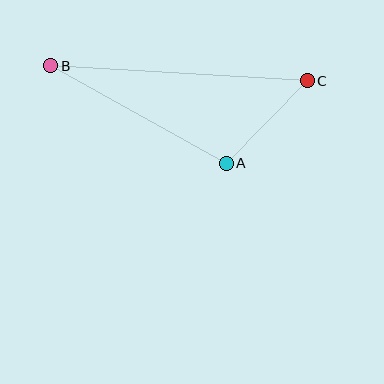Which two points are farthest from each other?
Points B and C are farthest from each other.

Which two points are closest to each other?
Points A and C are closest to each other.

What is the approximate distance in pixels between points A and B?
The distance between A and B is approximately 201 pixels.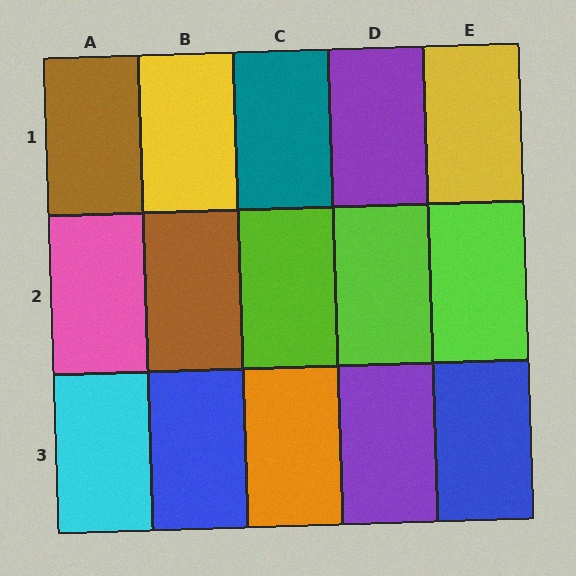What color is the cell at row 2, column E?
Lime.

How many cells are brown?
2 cells are brown.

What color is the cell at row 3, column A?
Cyan.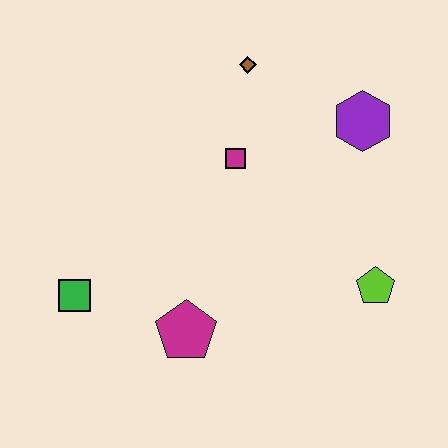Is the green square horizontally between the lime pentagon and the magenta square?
No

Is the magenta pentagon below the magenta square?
Yes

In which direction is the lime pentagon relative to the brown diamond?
The lime pentagon is below the brown diamond.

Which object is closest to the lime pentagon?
The purple hexagon is closest to the lime pentagon.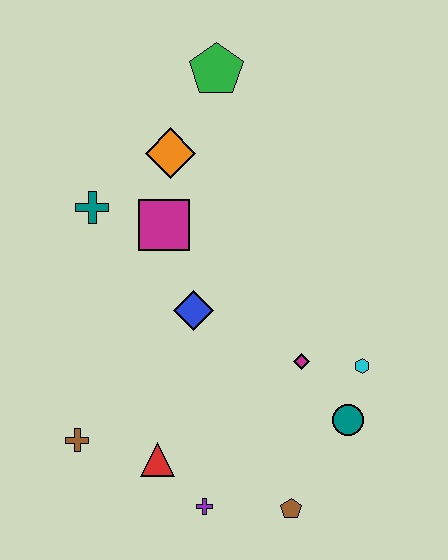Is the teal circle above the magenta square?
No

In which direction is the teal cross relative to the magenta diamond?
The teal cross is to the left of the magenta diamond.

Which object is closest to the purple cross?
The red triangle is closest to the purple cross.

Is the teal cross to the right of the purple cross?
No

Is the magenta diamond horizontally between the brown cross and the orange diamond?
No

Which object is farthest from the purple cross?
The green pentagon is farthest from the purple cross.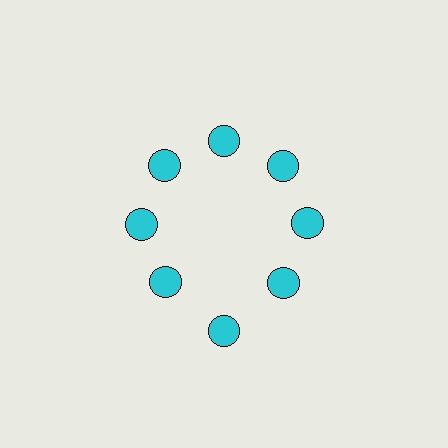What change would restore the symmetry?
The symmetry would be restored by moving it inward, back onto the ring so that all 8 circles sit at equal angles and equal distance from the center.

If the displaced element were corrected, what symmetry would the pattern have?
It would have 8-fold rotational symmetry — the pattern would map onto itself every 45 degrees.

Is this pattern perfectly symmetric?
No. The 8 cyan circles are arranged in a ring, but one element near the 6 o'clock position is pushed outward from the center, breaking the 8-fold rotational symmetry.